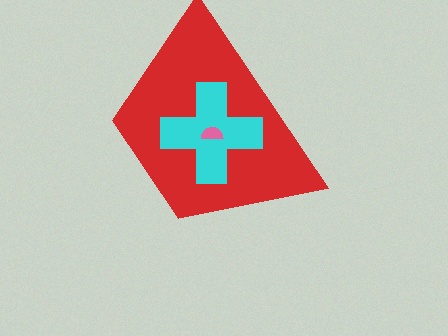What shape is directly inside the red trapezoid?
The cyan cross.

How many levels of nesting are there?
3.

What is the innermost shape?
The pink semicircle.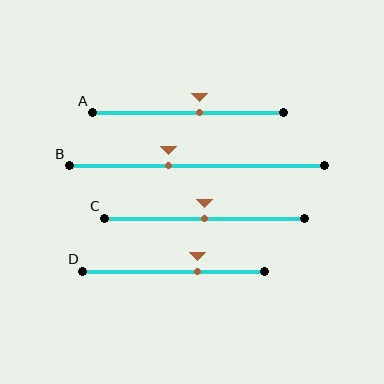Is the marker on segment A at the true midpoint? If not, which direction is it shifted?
No, the marker on segment A is shifted to the right by about 6% of the segment length.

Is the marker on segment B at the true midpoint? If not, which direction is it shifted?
No, the marker on segment B is shifted to the left by about 11% of the segment length.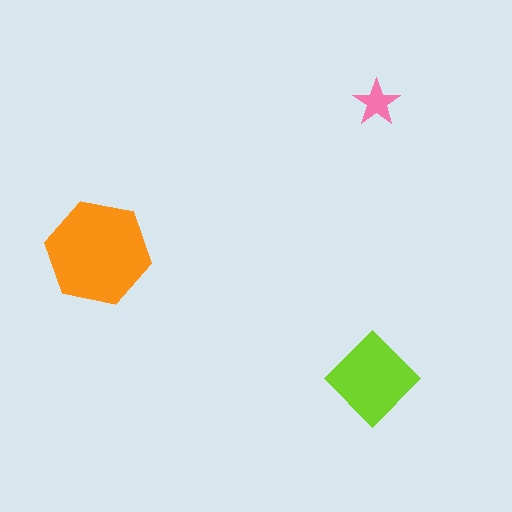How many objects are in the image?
There are 3 objects in the image.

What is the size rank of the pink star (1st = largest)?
3rd.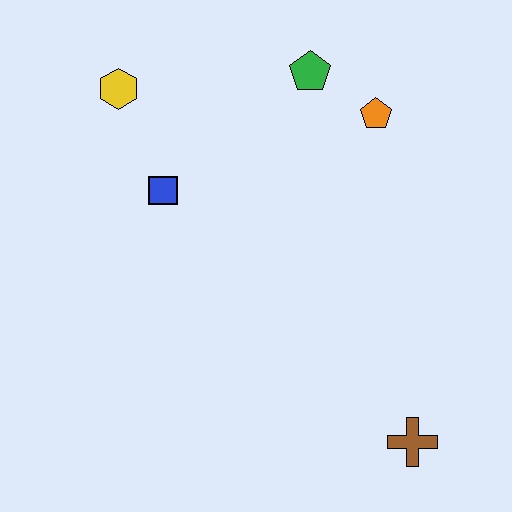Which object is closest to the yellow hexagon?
The blue square is closest to the yellow hexagon.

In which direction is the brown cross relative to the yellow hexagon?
The brown cross is below the yellow hexagon.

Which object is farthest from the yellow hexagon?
The brown cross is farthest from the yellow hexagon.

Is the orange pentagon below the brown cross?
No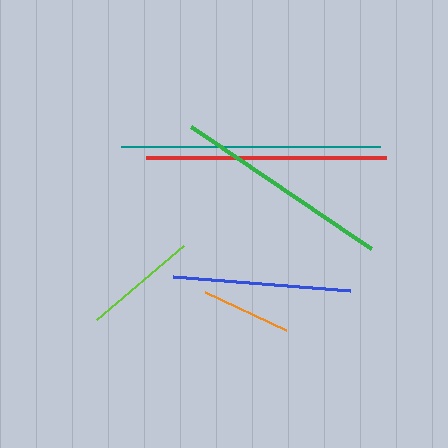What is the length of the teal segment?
The teal segment is approximately 258 pixels long.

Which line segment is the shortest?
The orange line is the shortest at approximately 90 pixels.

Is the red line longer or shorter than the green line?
The red line is longer than the green line.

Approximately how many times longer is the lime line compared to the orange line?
The lime line is approximately 1.3 times the length of the orange line.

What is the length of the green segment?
The green segment is approximately 218 pixels long.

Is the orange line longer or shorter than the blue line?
The blue line is longer than the orange line.